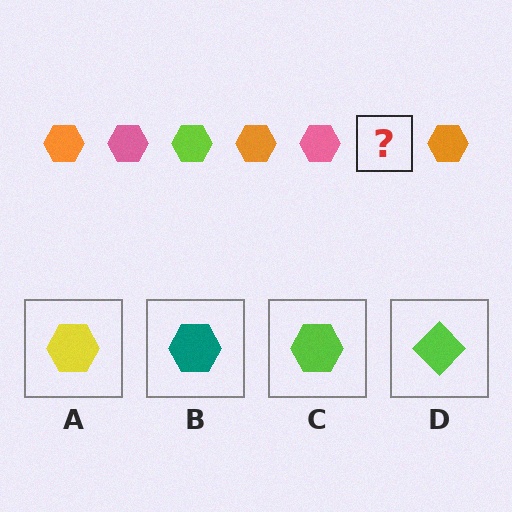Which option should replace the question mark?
Option C.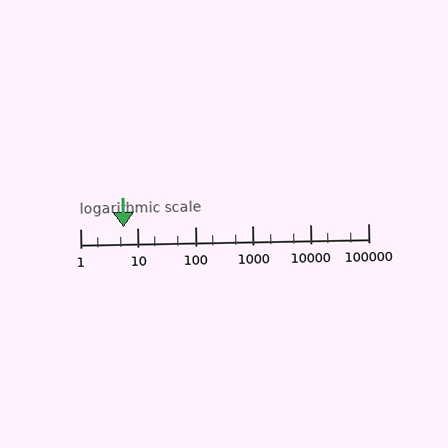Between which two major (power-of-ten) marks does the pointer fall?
The pointer is between 1 and 10.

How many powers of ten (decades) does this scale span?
The scale spans 5 decades, from 1 to 100000.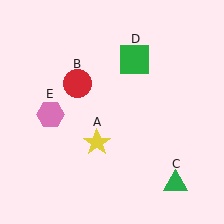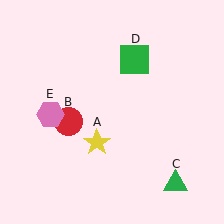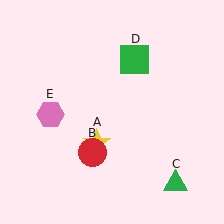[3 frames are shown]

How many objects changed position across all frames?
1 object changed position: red circle (object B).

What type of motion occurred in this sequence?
The red circle (object B) rotated counterclockwise around the center of the scene.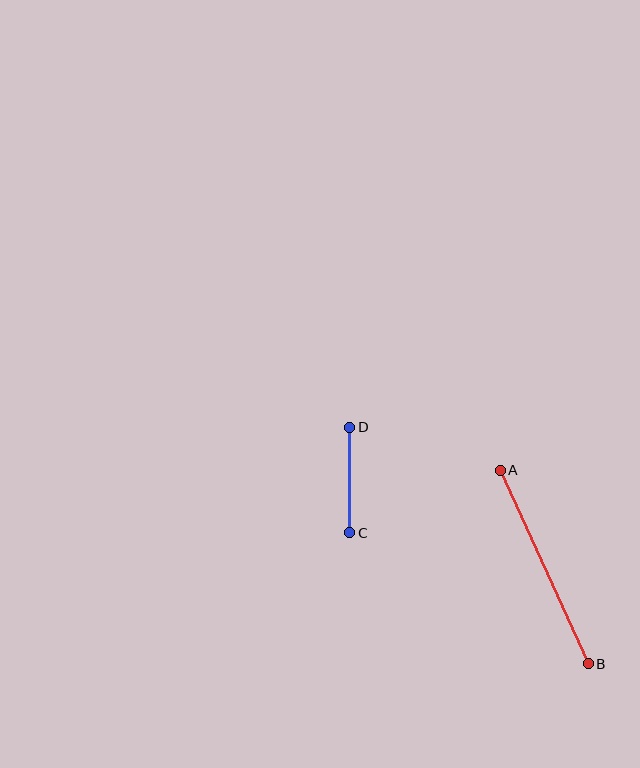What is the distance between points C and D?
The distance is approximately 106 pixels.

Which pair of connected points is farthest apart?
Points A and B are farthest apart.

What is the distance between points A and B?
The distance is approximately 212 pixels.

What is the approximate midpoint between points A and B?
The midpoint is at approximately (544, 567) pixels.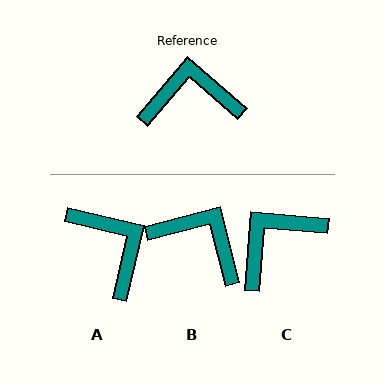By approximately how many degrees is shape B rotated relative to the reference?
Approximately 35 degrees clockwise.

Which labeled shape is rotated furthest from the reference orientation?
A, about 62 degrees away.